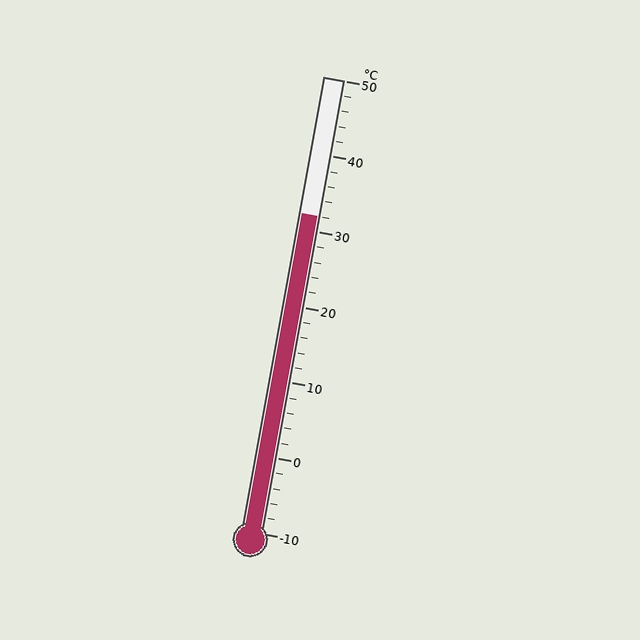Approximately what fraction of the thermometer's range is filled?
The thermometer is filled to approximately 70% of its range.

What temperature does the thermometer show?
The thermometer shows approximately 32°C.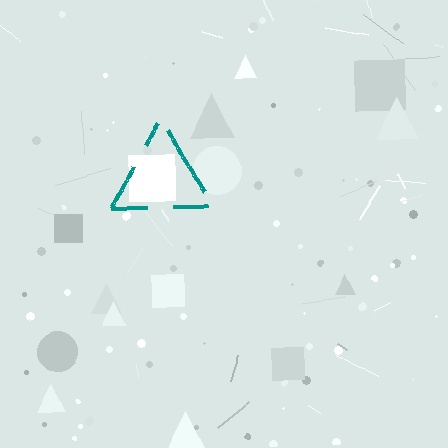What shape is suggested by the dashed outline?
The dashed outline suggests a triangle.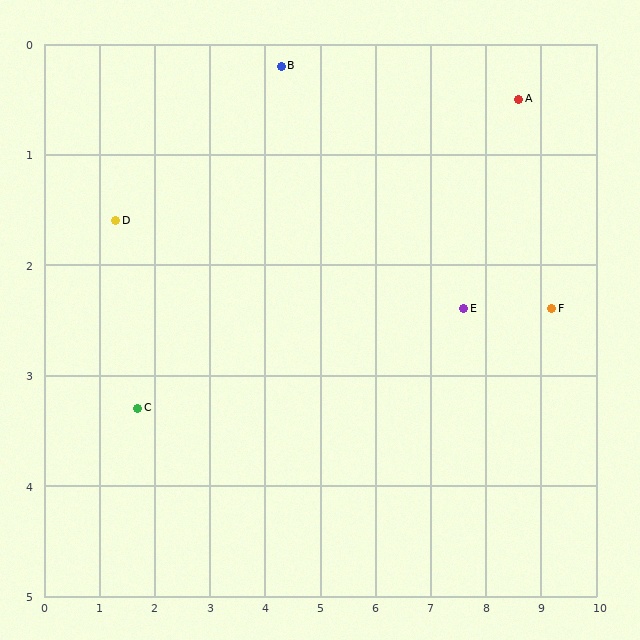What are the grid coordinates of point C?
Point C is at approximately (1.7, 3.3).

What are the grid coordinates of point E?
Point E is at approximately (7.6, 2.4).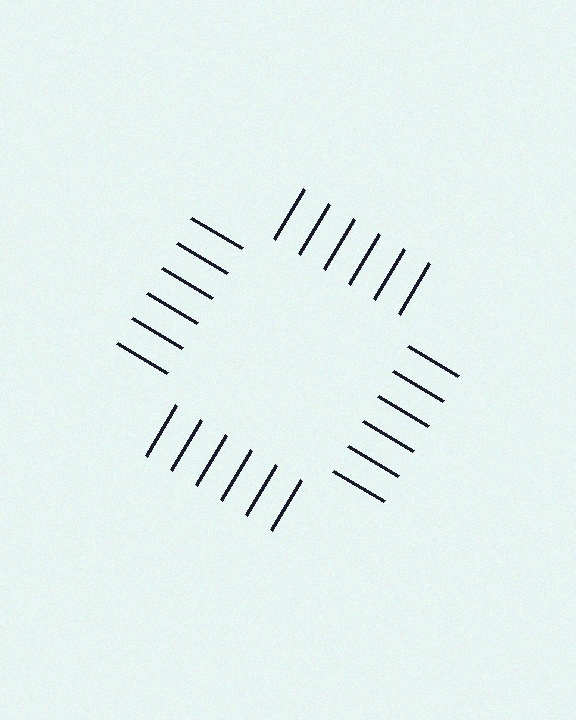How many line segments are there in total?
24 — 6 along each of the 4 edges.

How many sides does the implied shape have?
4 sides — the line-ends trace a square.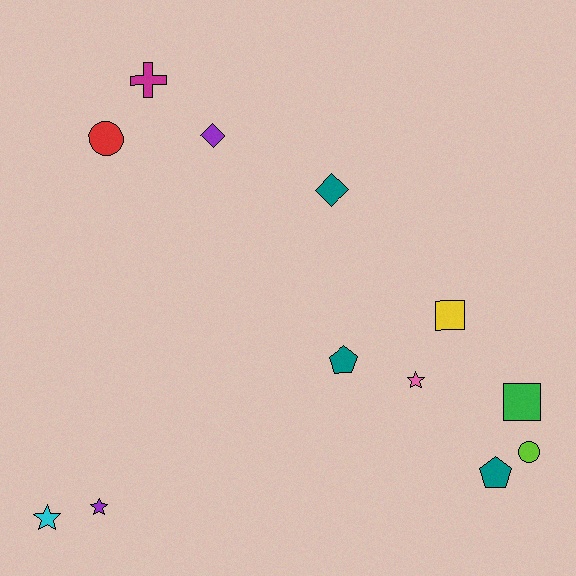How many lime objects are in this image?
There is 1 lime object.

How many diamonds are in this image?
There are 2 diamonds.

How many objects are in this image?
There are 12 objects.